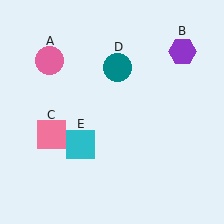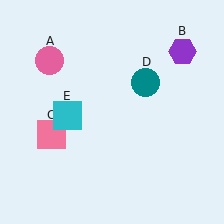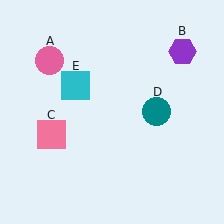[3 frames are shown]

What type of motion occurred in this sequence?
The teal circle (object D), cyan square (object E) rotated clockwise around the center of the scene.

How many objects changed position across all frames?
2 objects changed position: teal circle (object D), cyan square (object E).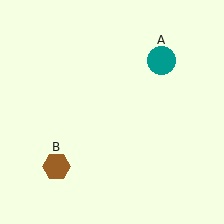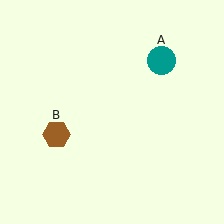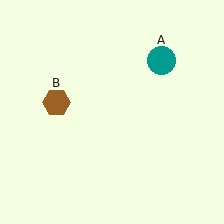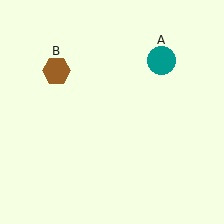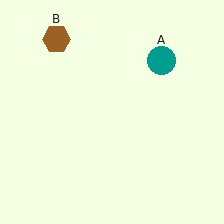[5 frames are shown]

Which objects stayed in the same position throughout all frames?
Teal circle (object A) remained stationary.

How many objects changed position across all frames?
1 object changed position: brown hexagon (object B).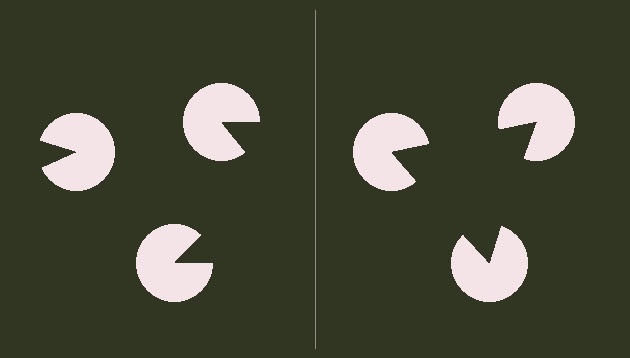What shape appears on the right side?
An illusory triangle.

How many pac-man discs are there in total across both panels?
6 — 3 on each side.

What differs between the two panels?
The pac-man discs are positioned identically on both sides; only the wedge orientations differ. On the right they align to a triangle; on the left they are misaligned.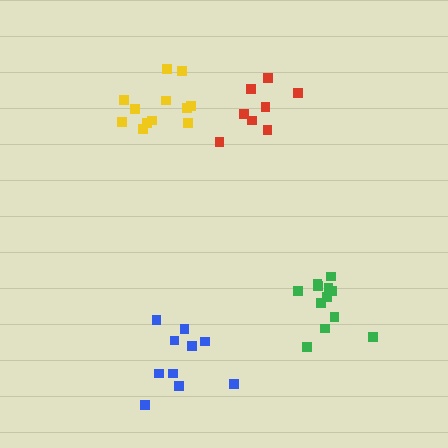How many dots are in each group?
Group 1: 12 dots, Group 2: 10 dots, Group 3: 8 dots, Group 4: 12 dots (42 total).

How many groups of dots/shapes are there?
There are 4 groups.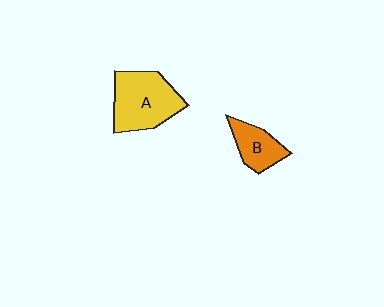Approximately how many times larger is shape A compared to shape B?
Approximately 1.8 times.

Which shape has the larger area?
Shape A (yellow).